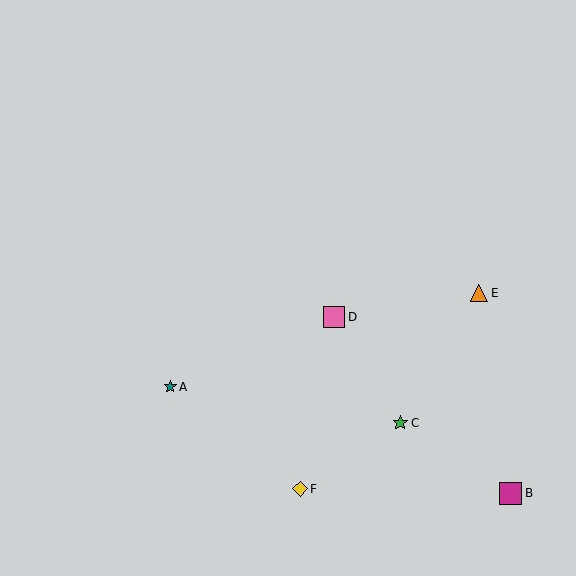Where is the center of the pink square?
The center of the pink square is at (334, 317).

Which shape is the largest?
The magenta square (labeled B) is the largest.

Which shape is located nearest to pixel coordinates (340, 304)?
The pink square (labeled D) at (334, 317) is nearest to that location.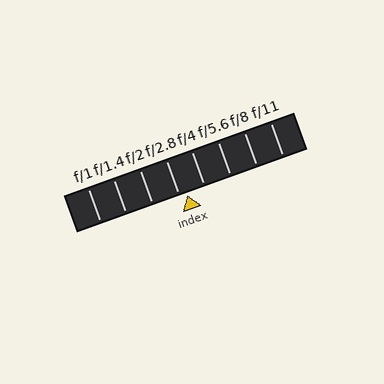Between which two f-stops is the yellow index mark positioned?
The index mark is between f/2.8 and f/4.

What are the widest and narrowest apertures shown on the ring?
The widest aperture shown is f/1 and the narrowest is f/11.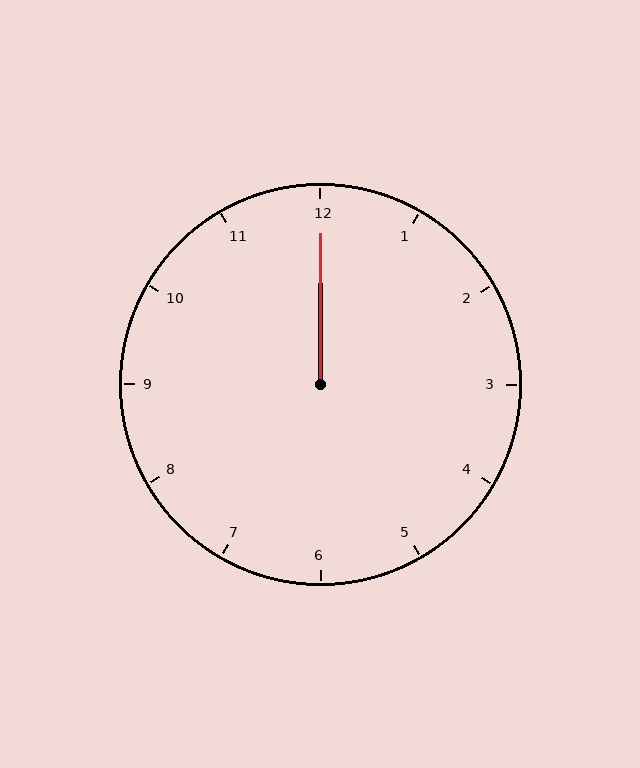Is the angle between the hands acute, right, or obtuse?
It is acute.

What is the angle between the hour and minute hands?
Approximately 0 degrees.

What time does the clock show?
12:00.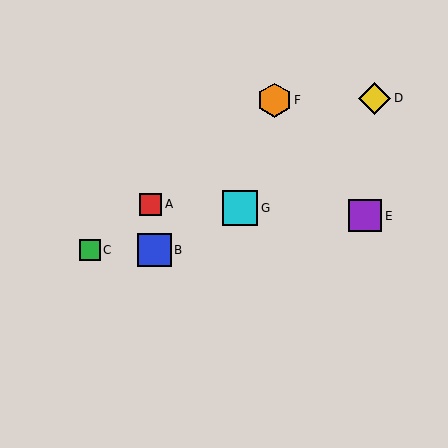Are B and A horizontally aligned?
No, B is at y≈250 and A is at y≈204.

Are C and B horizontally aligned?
Yes, both are at y≈250.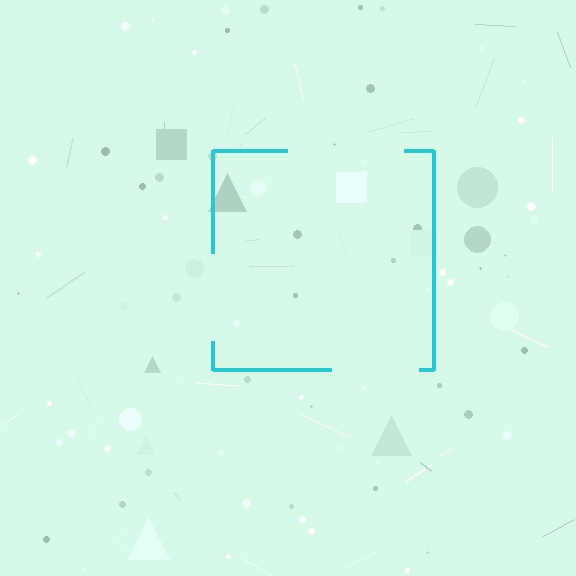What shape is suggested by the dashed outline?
The dashed outline suggests a square.